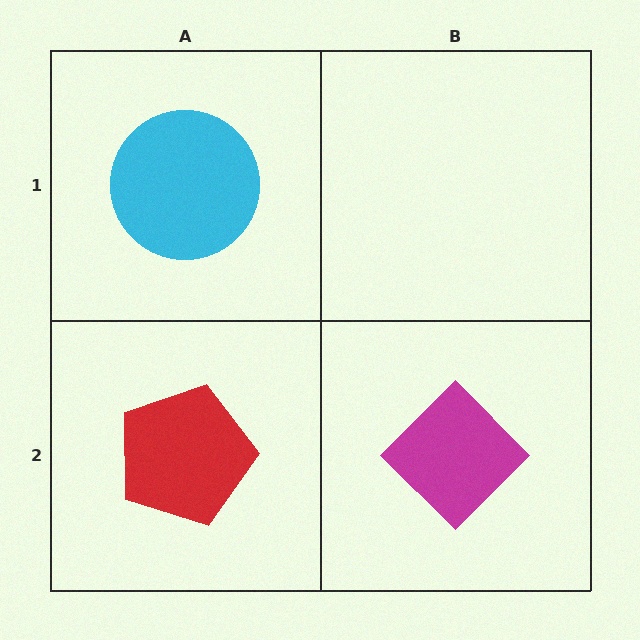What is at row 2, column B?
A magenta diamond.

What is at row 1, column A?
A cyan circle.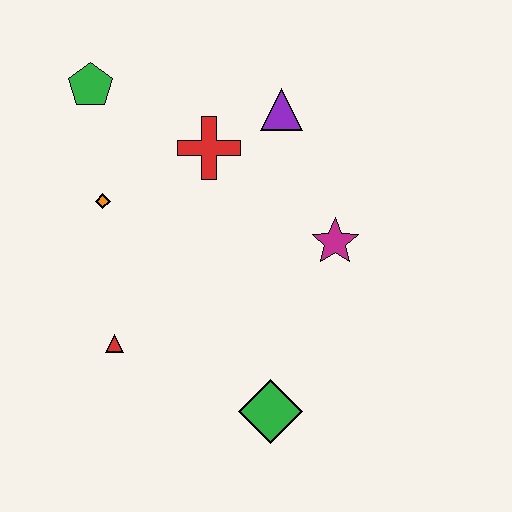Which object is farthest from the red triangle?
The purple triangle is farthest from the red triangle.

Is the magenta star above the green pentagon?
No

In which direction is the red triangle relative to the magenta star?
The red triangle is to the left of the magenta star.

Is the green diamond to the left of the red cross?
No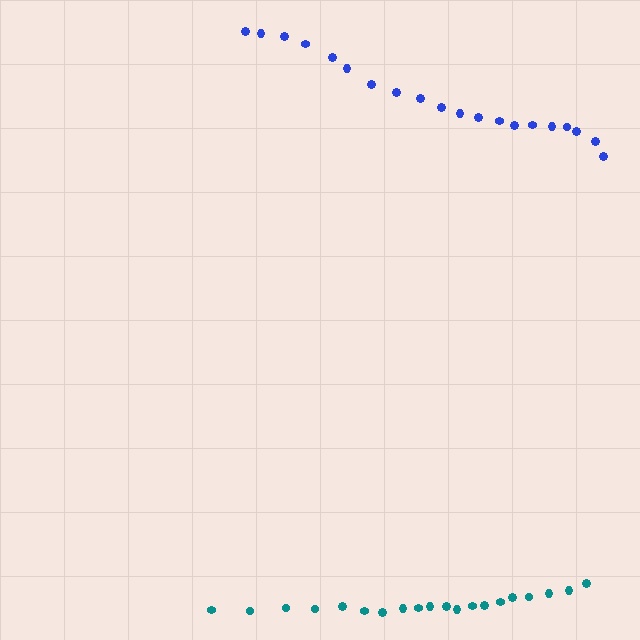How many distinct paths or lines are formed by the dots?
There are 2 distinct paths.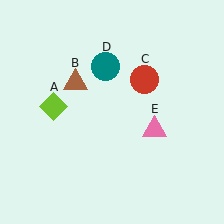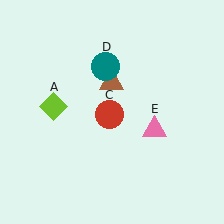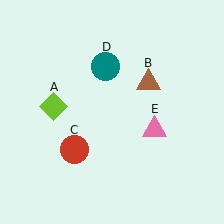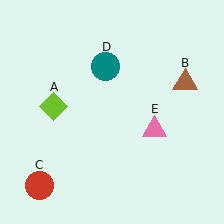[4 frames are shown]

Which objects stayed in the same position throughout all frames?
Lime diamond (object A) and teal circle (object D) and pink triangle (object E) remained stationary.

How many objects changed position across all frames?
2 objects changed position: brown triangle (object B), red circle (object C).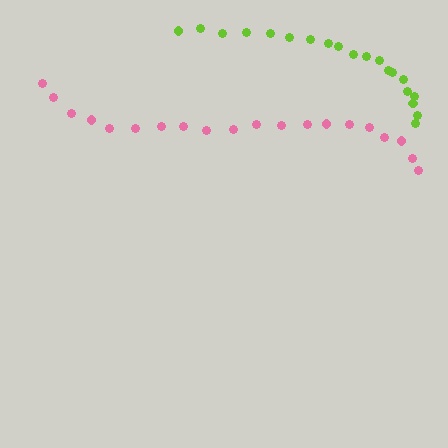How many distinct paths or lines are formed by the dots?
There are 2 distinct paths.